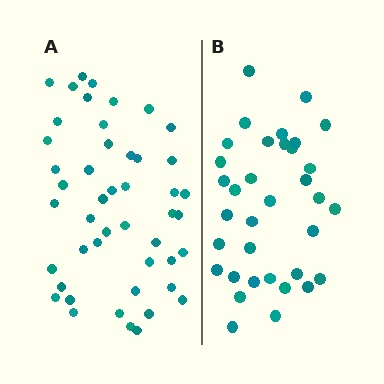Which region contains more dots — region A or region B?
Region A (the left region) has more dots.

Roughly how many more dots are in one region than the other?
Region A has roughly 12 or so more dots than region B.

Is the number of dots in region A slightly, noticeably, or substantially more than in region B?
Region A has noticeably more, but not dramatically so. The ratio is roughly 1.3 to 1.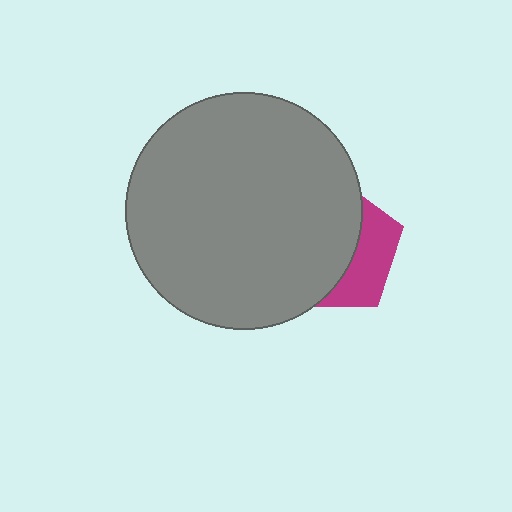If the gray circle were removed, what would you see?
You would see the complete magenta pentagon.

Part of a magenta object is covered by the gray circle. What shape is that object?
It is a pentagon.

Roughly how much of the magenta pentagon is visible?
A small part of it is visible (roughly 34%).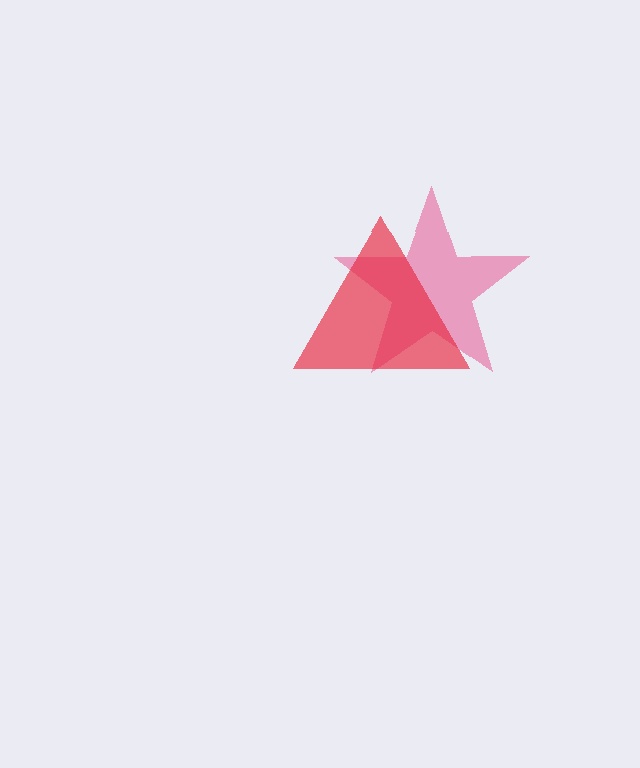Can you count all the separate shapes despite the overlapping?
Yes, there are 2 separate shapes.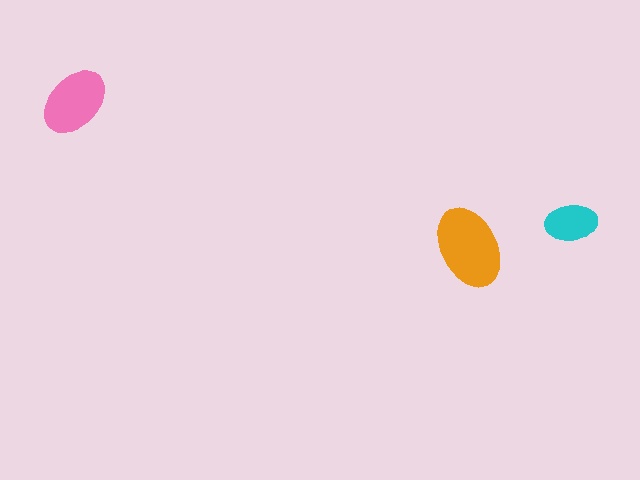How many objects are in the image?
There are 3 objects in the image.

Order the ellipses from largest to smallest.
the orange one, the pink one, the cyan one.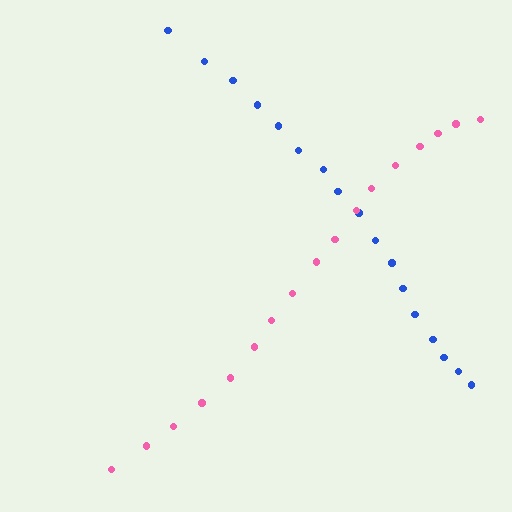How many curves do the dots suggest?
There are 2 distinct paths.